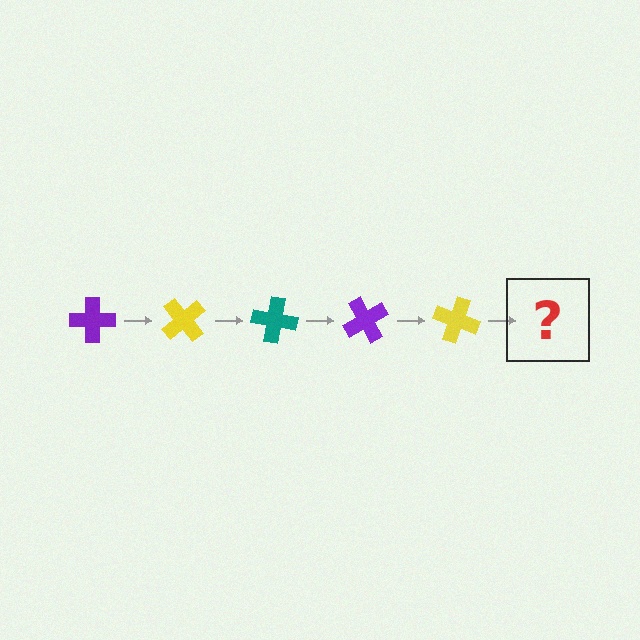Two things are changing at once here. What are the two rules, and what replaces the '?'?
The two rules are that it rotates 50 degrees each step and the color cycles through purple, yellow, and teal. The '?' should be a teal cross, rotated 250 degrees from the start.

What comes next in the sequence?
The next element should be a teal cross, rotated 250 degrees from the start.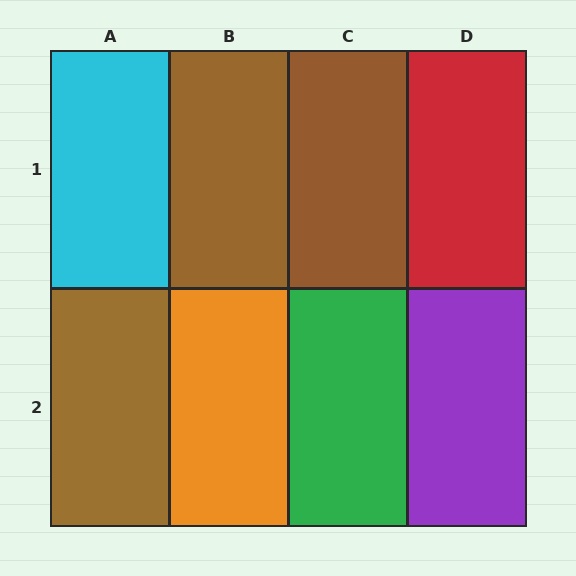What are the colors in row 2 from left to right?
Brown, orange, green, purple.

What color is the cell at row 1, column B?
Brown.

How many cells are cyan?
1 cell is cyan.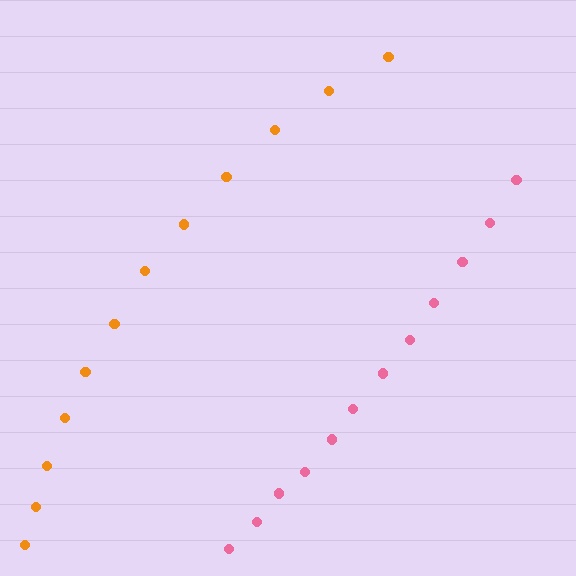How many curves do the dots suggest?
There are 2 distinct paths.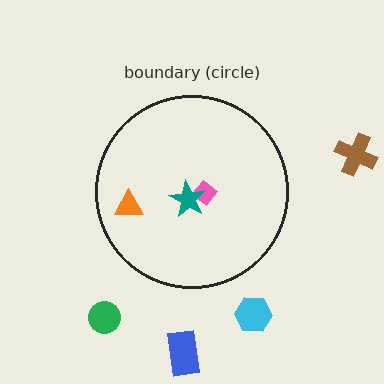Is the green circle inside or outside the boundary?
Outside.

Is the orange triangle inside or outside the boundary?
Inside.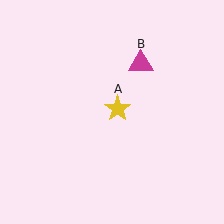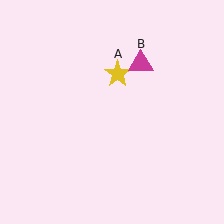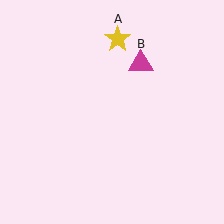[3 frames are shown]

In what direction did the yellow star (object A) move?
The yellow star (object A) moved up.